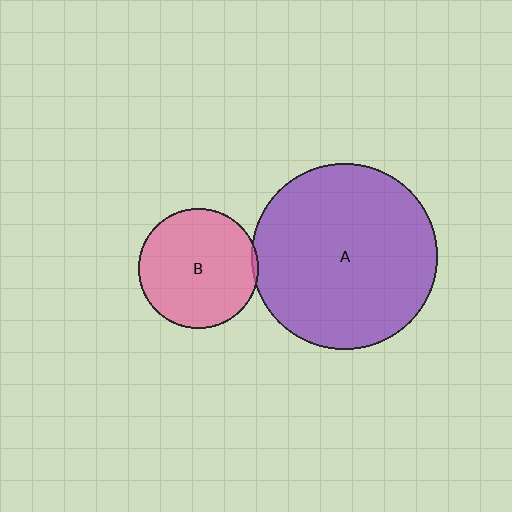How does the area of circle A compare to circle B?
Approximately 2.4 times.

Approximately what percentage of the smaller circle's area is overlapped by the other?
Approximately 5%.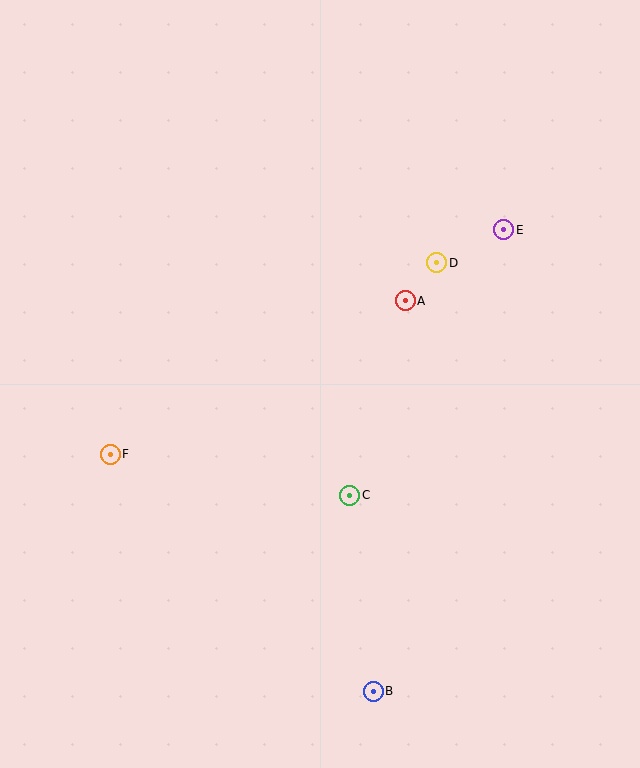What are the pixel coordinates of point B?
Point B is at (373, 691).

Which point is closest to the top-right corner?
Point E is closest to the top-right corner.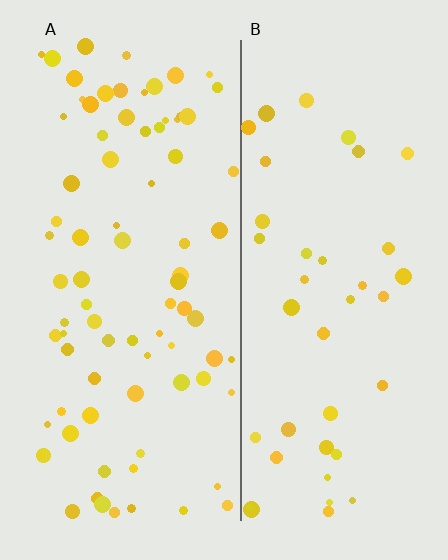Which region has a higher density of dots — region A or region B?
A (the left).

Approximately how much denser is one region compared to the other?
Approximately 2.0× — region A over region B.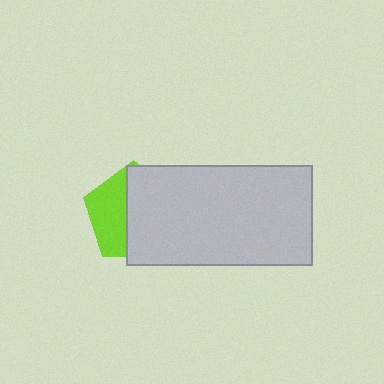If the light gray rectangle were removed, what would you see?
You would see the complete lime pentagon.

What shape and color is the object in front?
The object in front is a light gray rectangle.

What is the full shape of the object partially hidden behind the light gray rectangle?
The partially hidden object is a lime pentagon.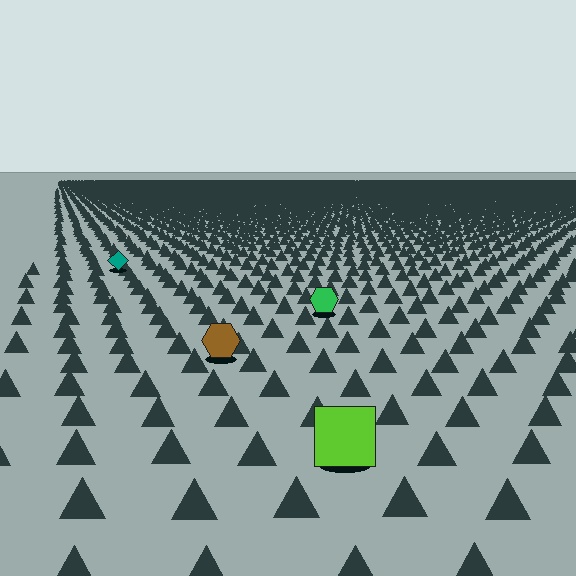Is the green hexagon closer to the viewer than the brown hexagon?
No. The brown hexagon is closer — you can tell from the texture gradient: the ground texture is coarser near it.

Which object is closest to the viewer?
The lime square is closest. The texture marks near it are larger and more spread out.